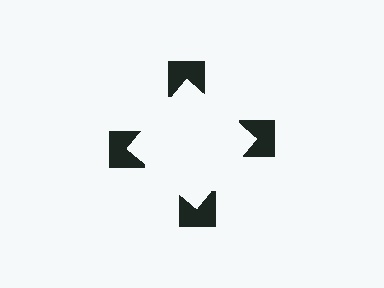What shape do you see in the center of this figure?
An illusory square — its edges are inferred from the aligned wedge cuts in the notched squares, not physically drawn.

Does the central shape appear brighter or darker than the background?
It typically appears slightly brighter than the background, even though no actual brightness change is drawn.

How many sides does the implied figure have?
4 sides.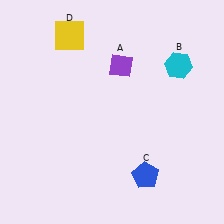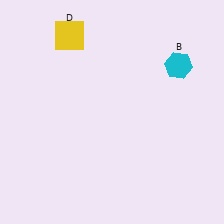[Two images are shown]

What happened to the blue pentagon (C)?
The blue pentagon (C) was removed in Image 2. It was in the bottom-right area of Image 1.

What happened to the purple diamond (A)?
The purple diamond (A) was removed in Image 2. It was in the top-right area of Image 1.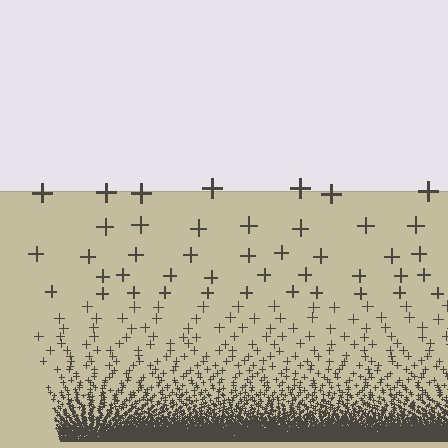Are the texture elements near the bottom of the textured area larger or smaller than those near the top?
Smaller. The gradient is inverted — elements near the bottom are smaller and denser.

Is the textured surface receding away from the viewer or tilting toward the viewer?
The surface appears to tilt toward the viewer. Texture elements get larger and sparser toward the top.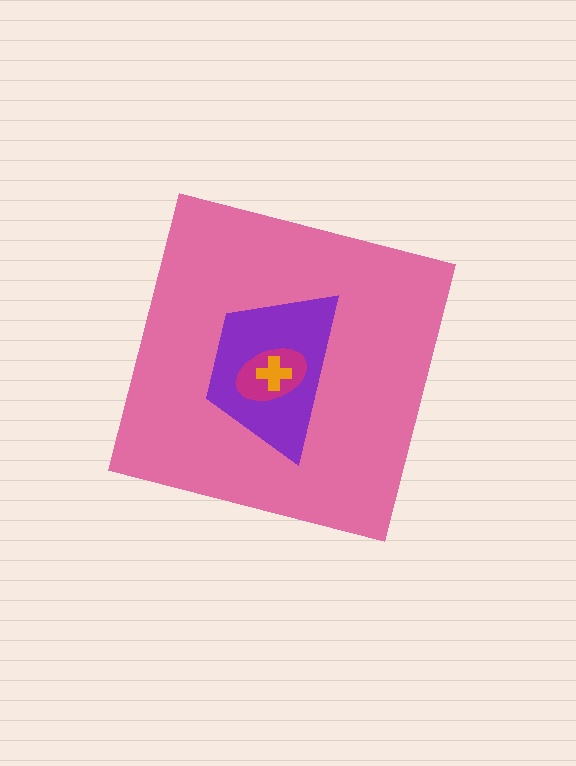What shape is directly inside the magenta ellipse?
The orange cross.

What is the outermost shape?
The pink square.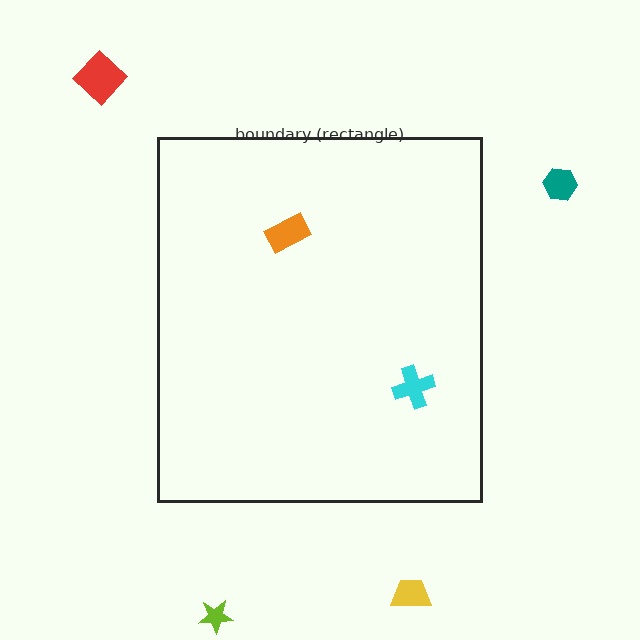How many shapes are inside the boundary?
2 inside, 4 outside.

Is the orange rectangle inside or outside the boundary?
Inside.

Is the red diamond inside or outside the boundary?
Outside.